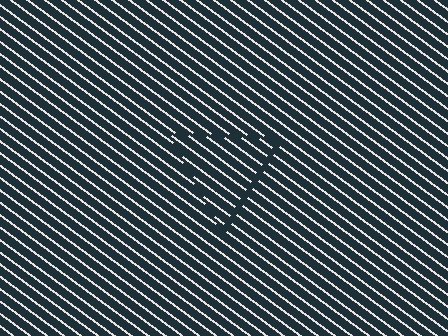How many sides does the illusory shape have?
3 sides — the line-ends trace a triangle.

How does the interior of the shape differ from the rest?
The interior of the shape contains the same grating, shifted by half a period — the contour is defined by the phase discontinuity where line-ends from the inner and outer gratings abut.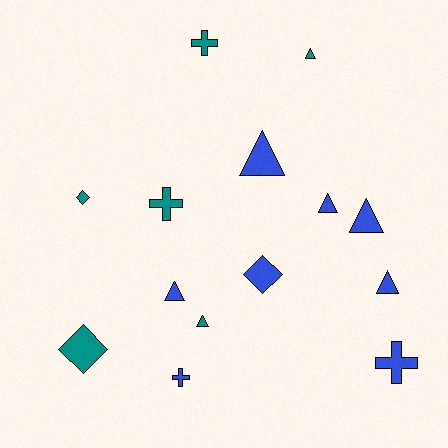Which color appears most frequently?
Blue, with 8 objects.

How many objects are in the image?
There are 14 objects.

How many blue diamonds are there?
There is 1 blue diamond.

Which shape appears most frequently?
Triangle, with 7 objects.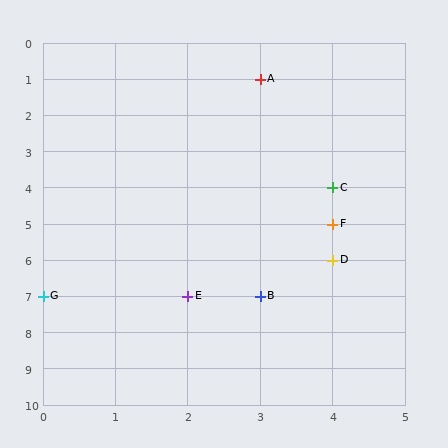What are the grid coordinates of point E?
Point E is at grid coordinates (2, 7).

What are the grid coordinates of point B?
Point B is at grid coordinates (3, 7).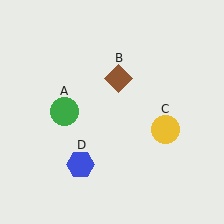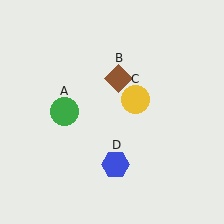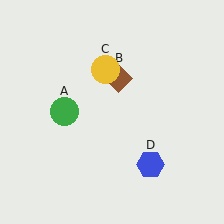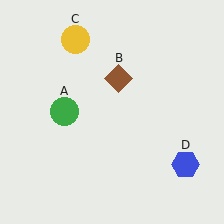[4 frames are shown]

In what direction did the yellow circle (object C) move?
The yellow circle (object C) moved up and to the left.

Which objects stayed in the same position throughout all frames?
Green circle (object A) and brown diamond (object B) remained stationary.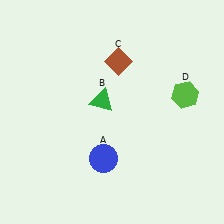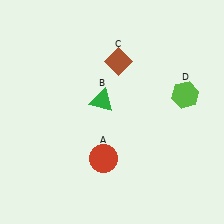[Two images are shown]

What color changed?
The circle (A) changed from blue in Image 1 to red in Image 2.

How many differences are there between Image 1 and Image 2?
There is 1 difference between the two images.